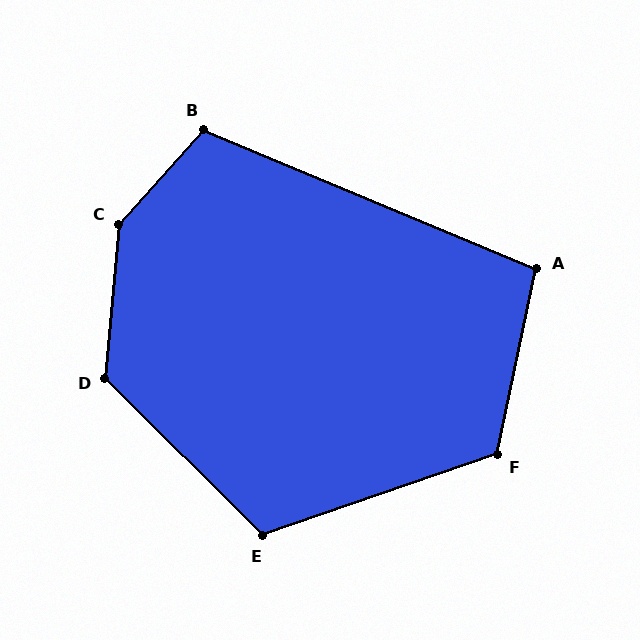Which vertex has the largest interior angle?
C, at approximately 143 degrees.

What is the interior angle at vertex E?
Approximately 116 degrees (obtuse).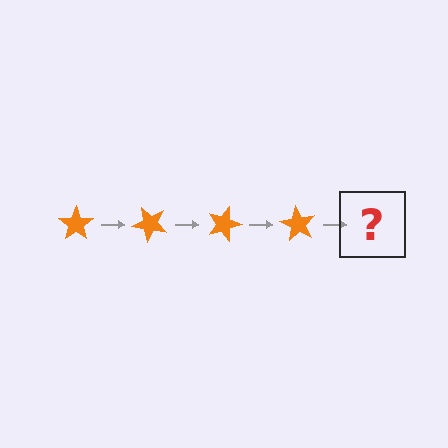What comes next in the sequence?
The next element should be an orange star rotated 180 degrees.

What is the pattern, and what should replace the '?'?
The pattern is that the star rotates 45 degrees each step. The '?' should be an orange star rotated 180 degrees.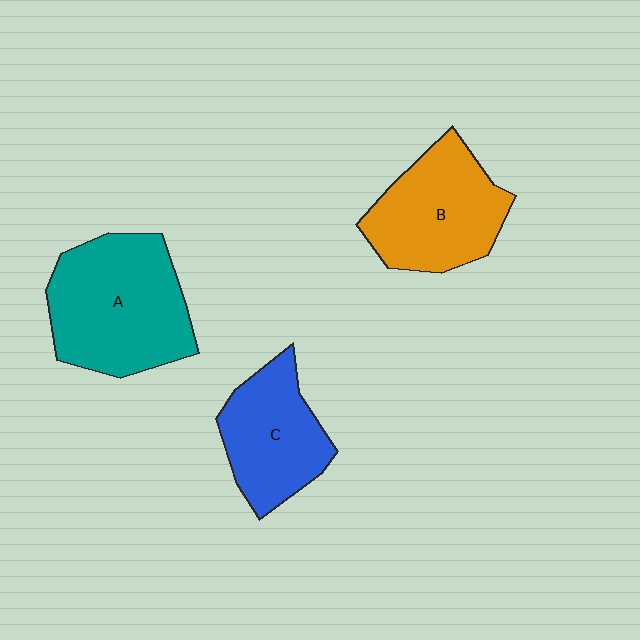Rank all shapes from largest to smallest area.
From largest to smallest: A (teal), B (orange), C (blue).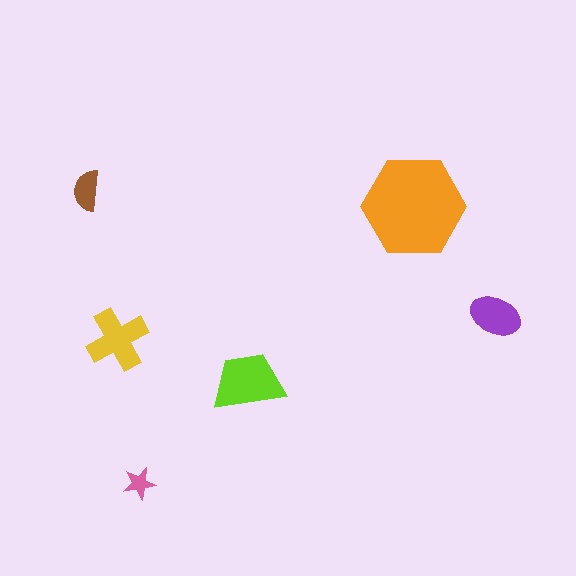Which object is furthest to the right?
The purple ellipse is rightmost.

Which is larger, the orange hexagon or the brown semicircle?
The orange hexagon.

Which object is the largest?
The orange hexagon.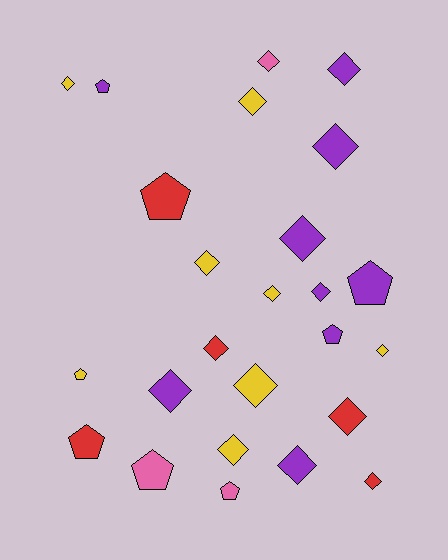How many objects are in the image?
There are 25 objects.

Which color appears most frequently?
Purple, with 9 objects.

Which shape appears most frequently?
Diamond, with 17 objects.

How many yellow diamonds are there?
There are 7 yellow diamonds.